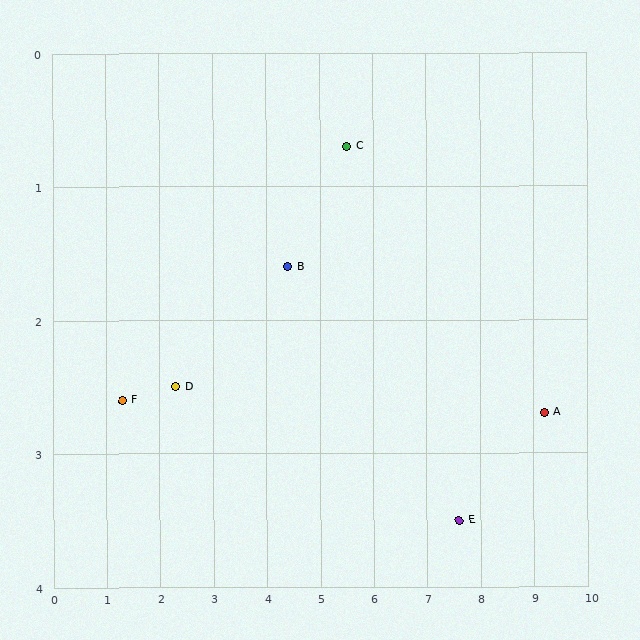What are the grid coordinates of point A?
Point A is at approximately (9.2, 2.7).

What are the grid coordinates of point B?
Point B is at approximately (4.4, 1.6).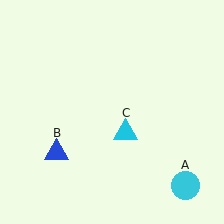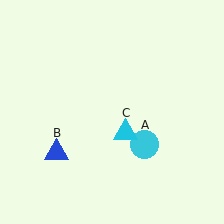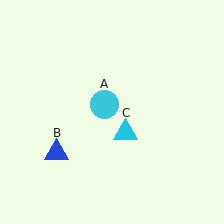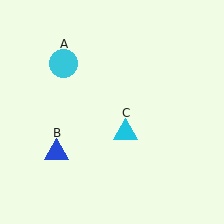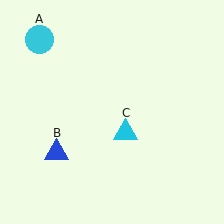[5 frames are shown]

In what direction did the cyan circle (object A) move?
The cyan circle (object A) moved up and to the left.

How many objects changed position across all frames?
1 object changed position: cyan circle (object A).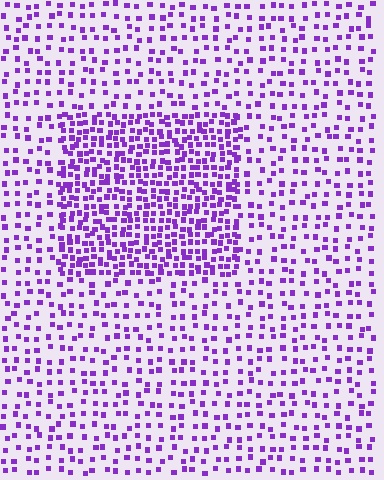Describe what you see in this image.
The image contains small purple elements arranged at two different densities. A rectangle-shaped region is visible where the elements are more densely packed than the surrounding area.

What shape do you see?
I see a rectangle.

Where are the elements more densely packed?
The elements are more densely packed inside the rectangle boundary.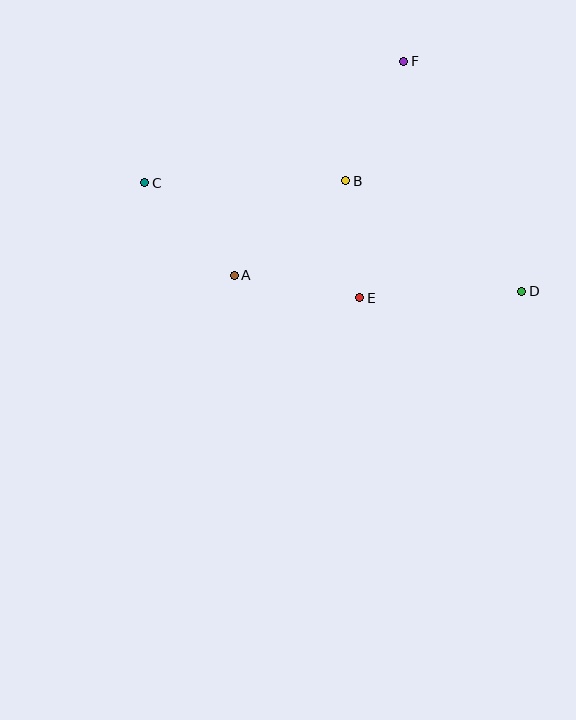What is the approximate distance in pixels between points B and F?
The distance between B and F is approximately 133 pixels.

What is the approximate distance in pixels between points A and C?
The distance between A and C is approximately 129 pixels.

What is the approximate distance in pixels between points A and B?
The distance between A and B is approximately 146 pixels.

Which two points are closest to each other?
Points B and E are closest to each other.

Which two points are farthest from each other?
Points C and D are farthest from each other.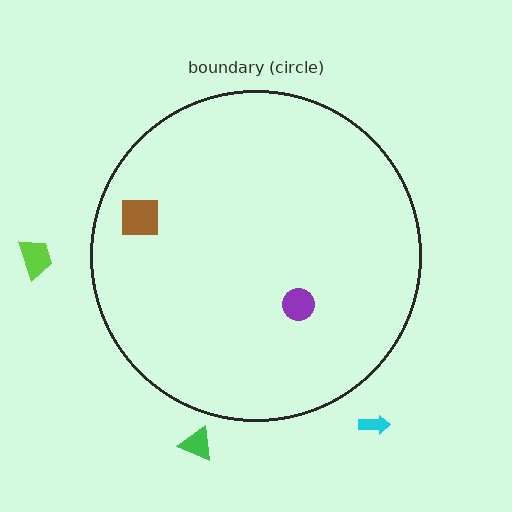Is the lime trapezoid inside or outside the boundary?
Outside.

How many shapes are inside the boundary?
2 inside, 3 outside.